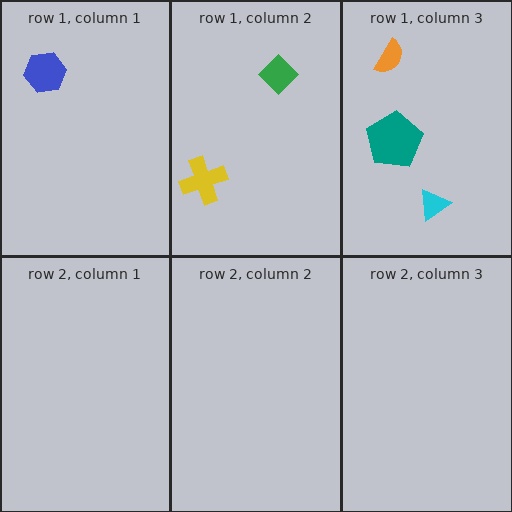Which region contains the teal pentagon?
The row 1, column 3 region.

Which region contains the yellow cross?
The row 1, column 2 region.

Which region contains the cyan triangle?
The row 1, column 3 region.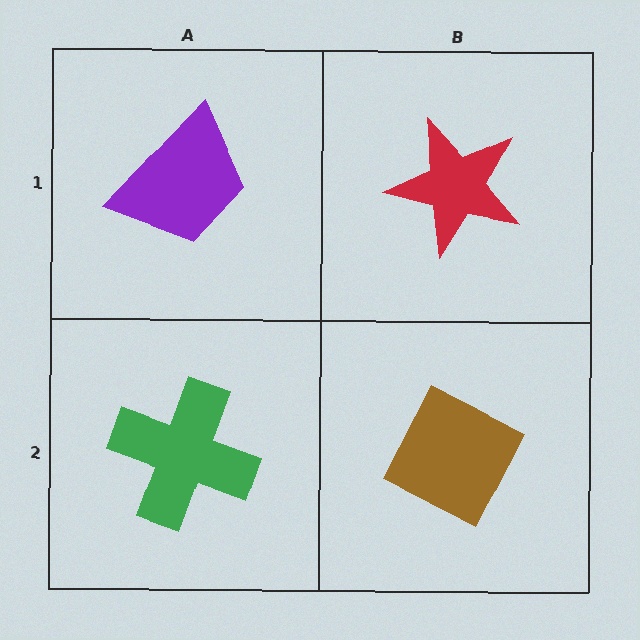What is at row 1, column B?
A red star.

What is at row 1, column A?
A purple trapezoid.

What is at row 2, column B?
A brown diamond.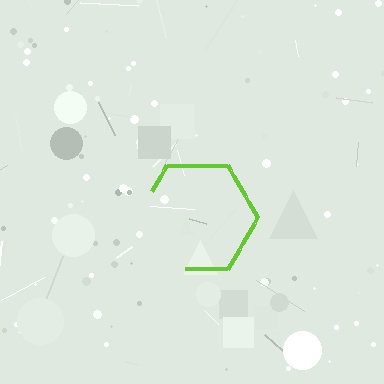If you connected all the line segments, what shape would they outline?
They would outline a hexagon.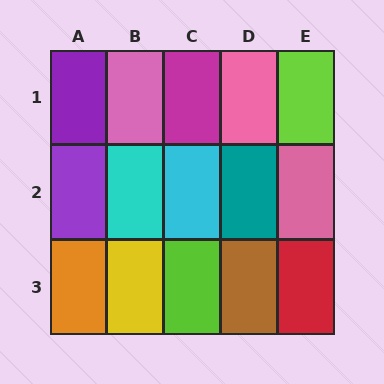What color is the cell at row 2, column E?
Pink.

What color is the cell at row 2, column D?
Teal.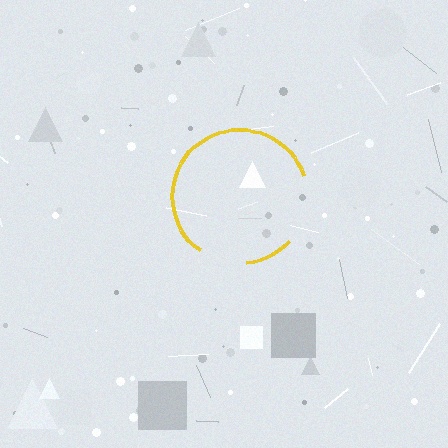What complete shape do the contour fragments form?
The contour fragments form a circle.